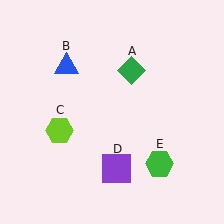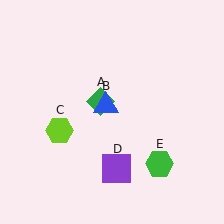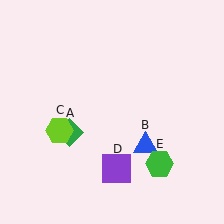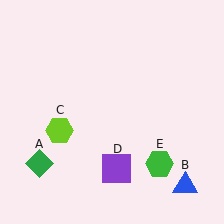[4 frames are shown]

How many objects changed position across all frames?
2 objects changed position: green diamond (object A), blue triangle (object B).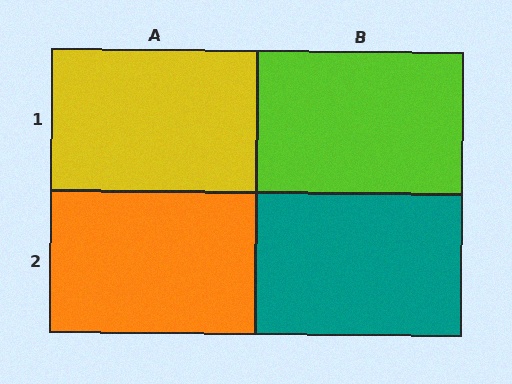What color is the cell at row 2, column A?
Orange.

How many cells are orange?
1 cell is orange.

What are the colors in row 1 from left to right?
Yellow, lime.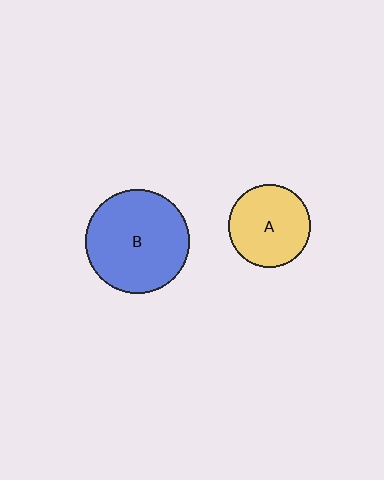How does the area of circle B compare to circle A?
Approximately 1.6 times.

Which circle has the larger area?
Circle B (blue).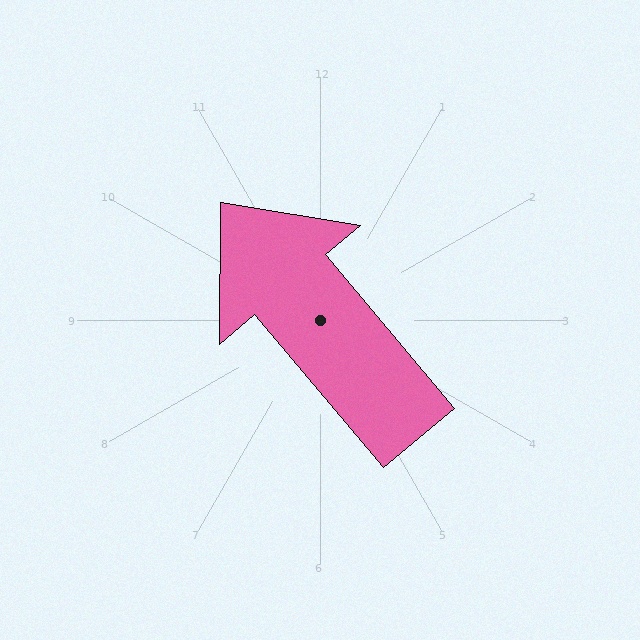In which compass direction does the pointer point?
Northwest.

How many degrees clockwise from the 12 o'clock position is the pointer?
Approximately 320 degrees.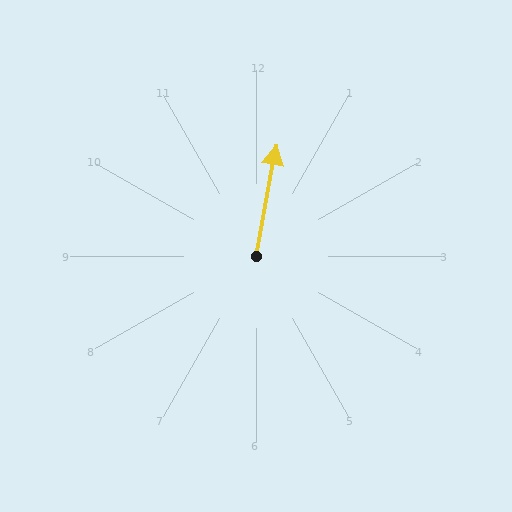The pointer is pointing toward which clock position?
Roughly 12 o'clock.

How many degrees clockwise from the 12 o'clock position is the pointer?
Approximately 10 degrees.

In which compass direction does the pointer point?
North.